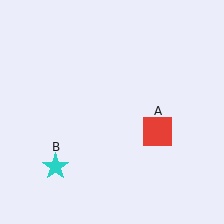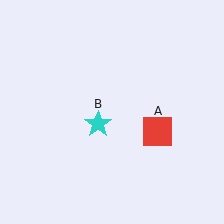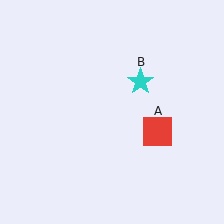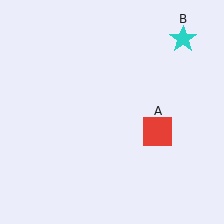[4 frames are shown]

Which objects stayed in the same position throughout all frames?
Red square (object A) remained stationary.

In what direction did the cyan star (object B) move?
The cyan star (object B) moved up and to the right.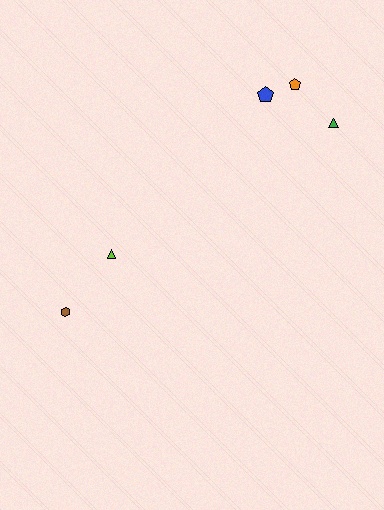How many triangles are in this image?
There are 2 triangles.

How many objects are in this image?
There are 5 objects.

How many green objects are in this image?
There is 1 green object.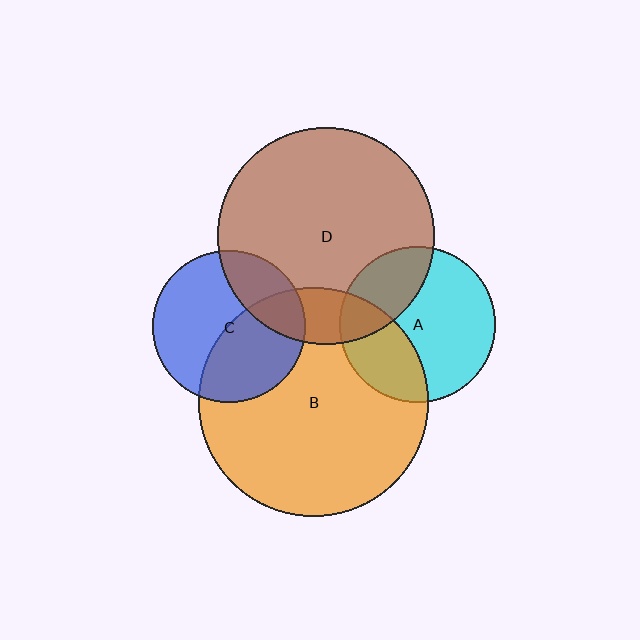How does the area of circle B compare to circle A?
Approximately 2.2 times.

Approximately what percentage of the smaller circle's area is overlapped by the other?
Approximately 15%.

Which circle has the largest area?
Circle B (orange).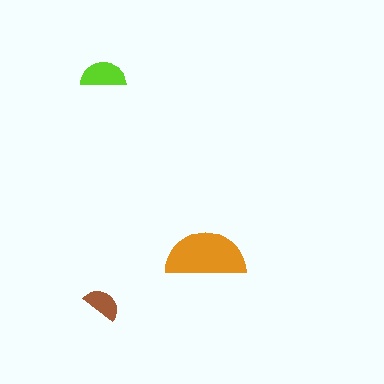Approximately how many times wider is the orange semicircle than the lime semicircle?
About 2 times wider.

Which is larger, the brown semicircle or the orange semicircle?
The orange one.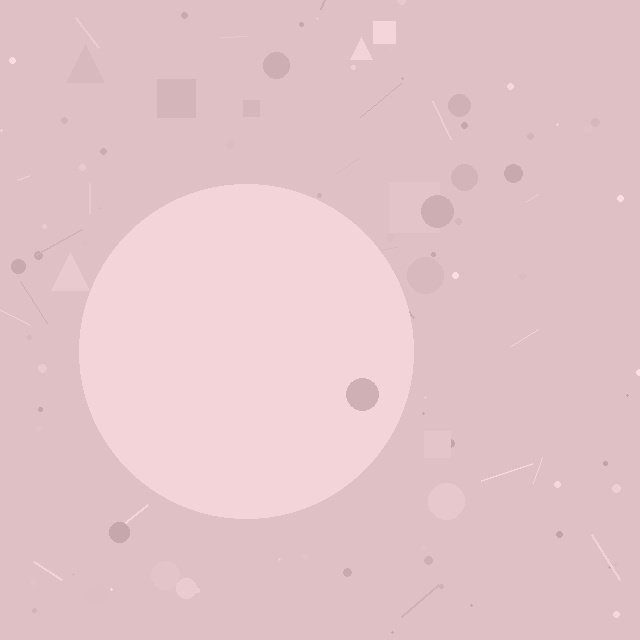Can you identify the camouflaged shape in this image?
The camouflaged shape is a circle.